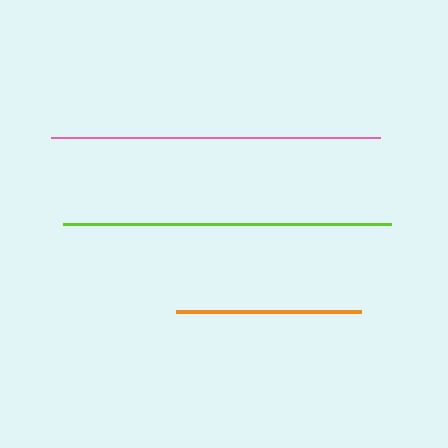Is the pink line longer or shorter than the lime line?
The pink line is longer than the lime line.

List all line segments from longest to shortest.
From longest to shortest: pink, lime, orange.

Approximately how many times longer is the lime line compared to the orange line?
The lime line is approximately 1.8 times the length of the orange line.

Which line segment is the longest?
The pink line is the longest at approximately 329 pixels.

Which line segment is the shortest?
The orange line is the shortest at approximately 185 pixels.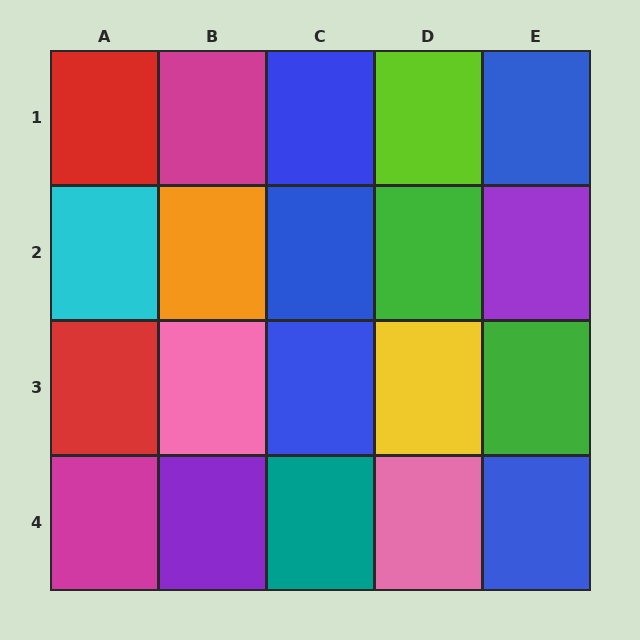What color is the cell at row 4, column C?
Teal.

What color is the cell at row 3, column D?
Yellow.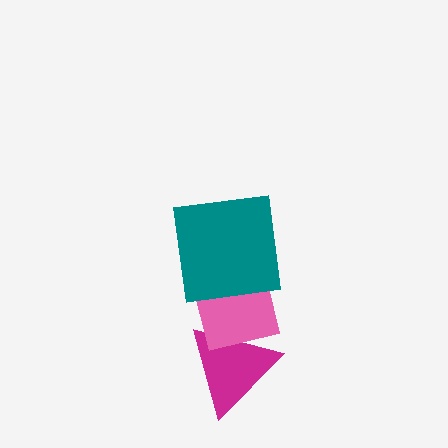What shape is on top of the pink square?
The teal square is on top of the pink square.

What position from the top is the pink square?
The pink square is 2nd from the top.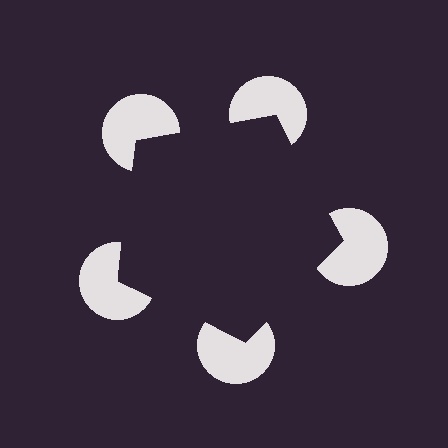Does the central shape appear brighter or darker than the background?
It typically appears slightly darker than the background, even though no actual brightness change is drawn.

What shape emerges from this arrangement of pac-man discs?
An illusory pentagon — its edges are inferred from the aligned wedge cuts in the pac-man discs, not physically drawn.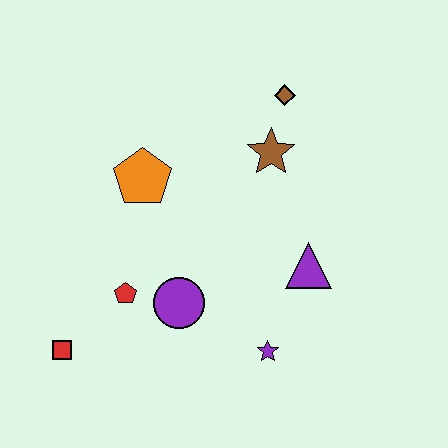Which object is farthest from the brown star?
The red square is farthest from the brown star.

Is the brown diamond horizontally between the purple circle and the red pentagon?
No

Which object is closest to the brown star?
The brown diamond is closest to the brown star.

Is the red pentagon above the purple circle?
Yes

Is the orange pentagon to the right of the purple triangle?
No